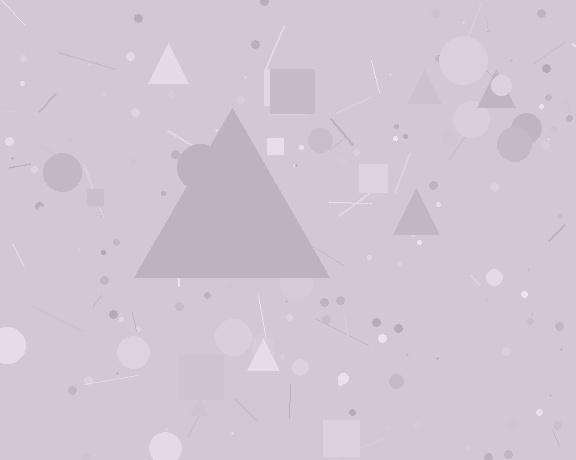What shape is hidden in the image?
A triangle is hidden in the image.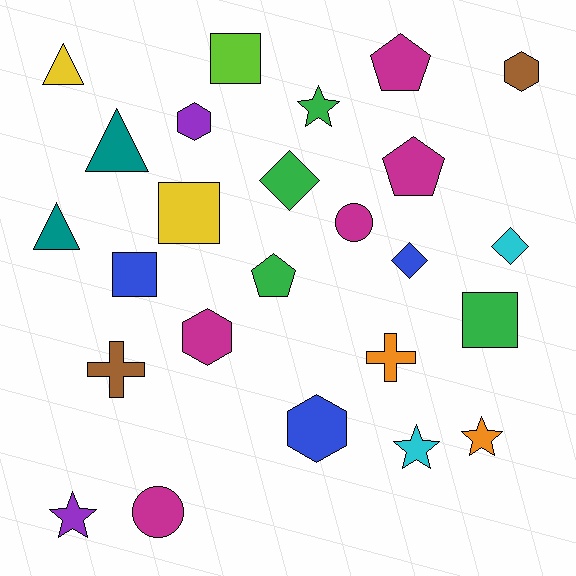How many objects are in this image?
There are 25 objects.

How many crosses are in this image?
There are 2 crosses.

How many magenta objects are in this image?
There are 5 magenta objects.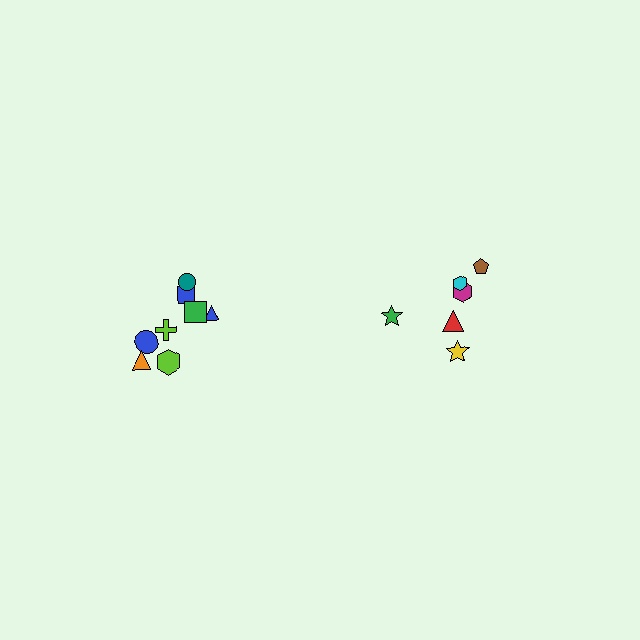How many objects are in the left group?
There are 8 objects.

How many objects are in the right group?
There are 6 objects.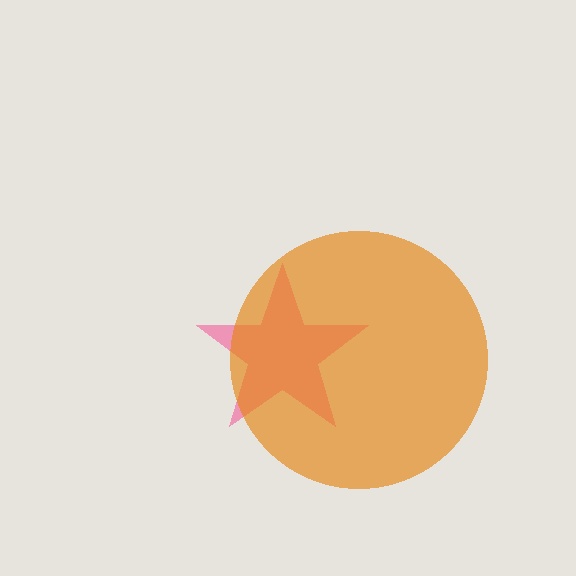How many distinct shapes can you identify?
There are 2 distinct shapes: a pink star, an orange circle.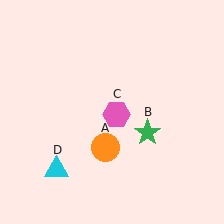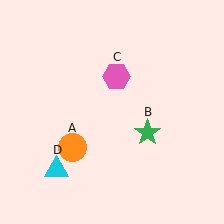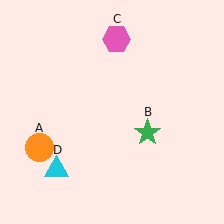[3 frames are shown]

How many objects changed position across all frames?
2 objects changed position: orange circle (object A), pink hexagon (object C).